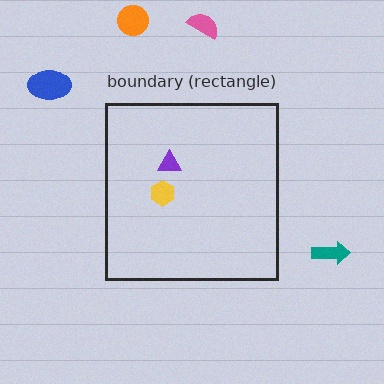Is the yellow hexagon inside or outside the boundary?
Inside.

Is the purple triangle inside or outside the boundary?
Inside.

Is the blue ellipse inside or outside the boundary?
Outside.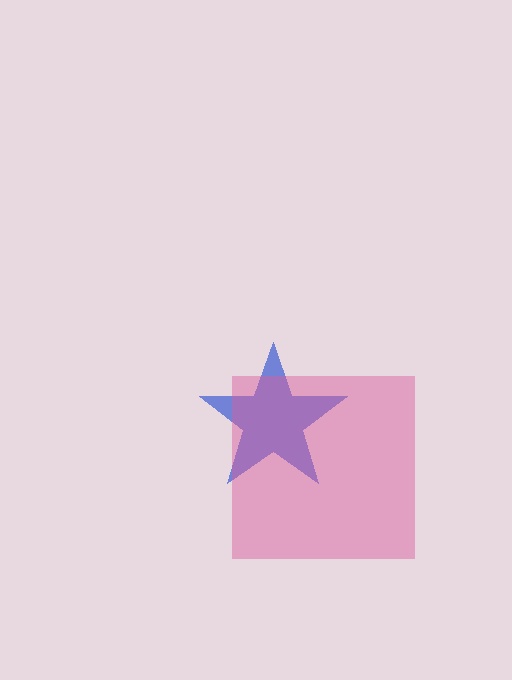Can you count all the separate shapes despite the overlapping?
Yes, there are 2 separate shapes.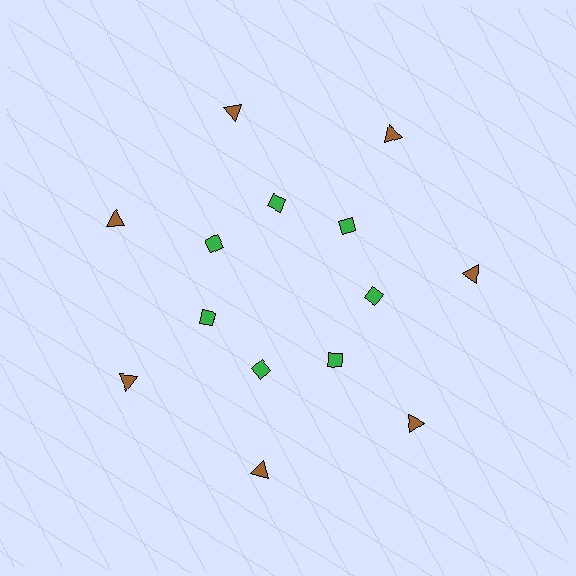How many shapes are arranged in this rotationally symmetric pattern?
There are 14 shapes, arranged in 7 groups of 2.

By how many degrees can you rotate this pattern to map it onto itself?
The pattern maps onto itself every 51 degrees of rotation.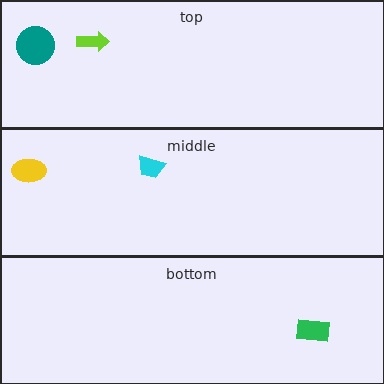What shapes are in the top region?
The lime arrow, the teal circle.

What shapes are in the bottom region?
The green rectangle.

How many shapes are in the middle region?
2.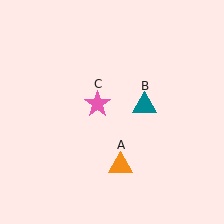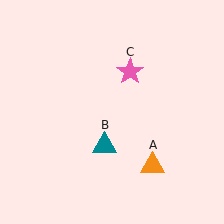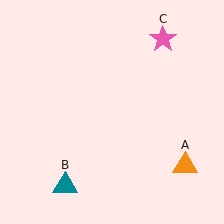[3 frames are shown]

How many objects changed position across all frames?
3 objects changed position: orange triangle (object A), teal triangle (object B), pink star (object C).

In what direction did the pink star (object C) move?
The pink star (object C) moved up and to the right.